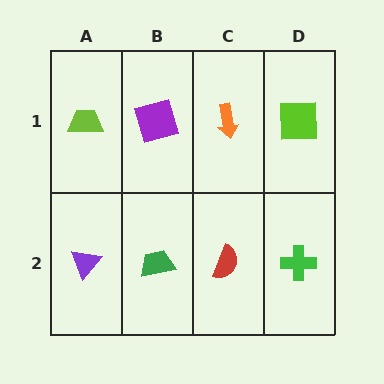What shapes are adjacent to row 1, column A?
A purple triangle (row 2, column A), a purple square (row 1, column B).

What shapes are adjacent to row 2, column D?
A lime square (row 1, column D), a red semicircle (row 2, column C).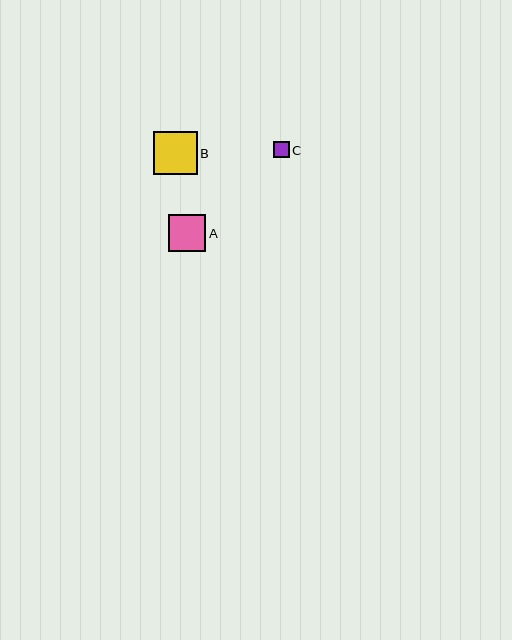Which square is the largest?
Square B is the largest with a size of approximately 44 pixels.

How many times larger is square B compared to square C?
Square B is approximately 2.8 times the size of square C.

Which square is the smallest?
Square C is the smallest with a size of approximately 16 pixels.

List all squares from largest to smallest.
From largest to smallest: B, A, C.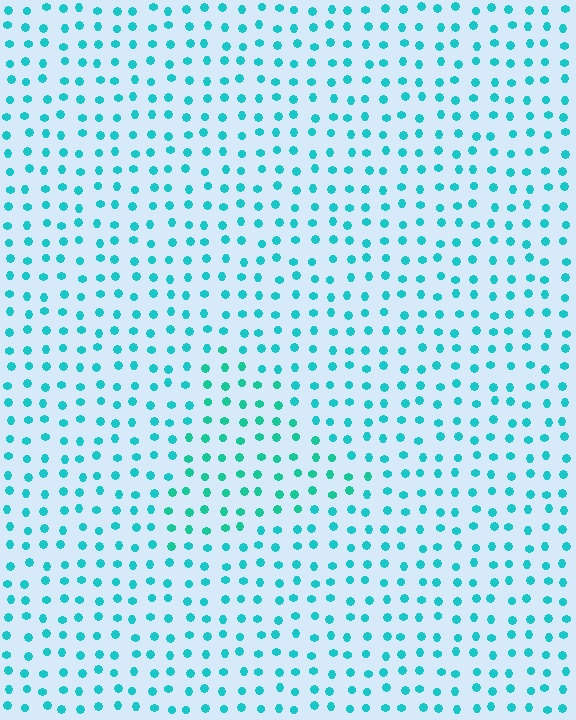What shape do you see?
I see a triangle.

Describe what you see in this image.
The image is filled with small cyan elements in a uniform arrangement. A triangle-shaped region is visible where the elements are tinted to a slightly different hue, forming a subtle color boundary.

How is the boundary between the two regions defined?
The boundary is defined purely by a slight shift in hue (about 17 degrees). Spacing, size, and orientation are identical on both sides.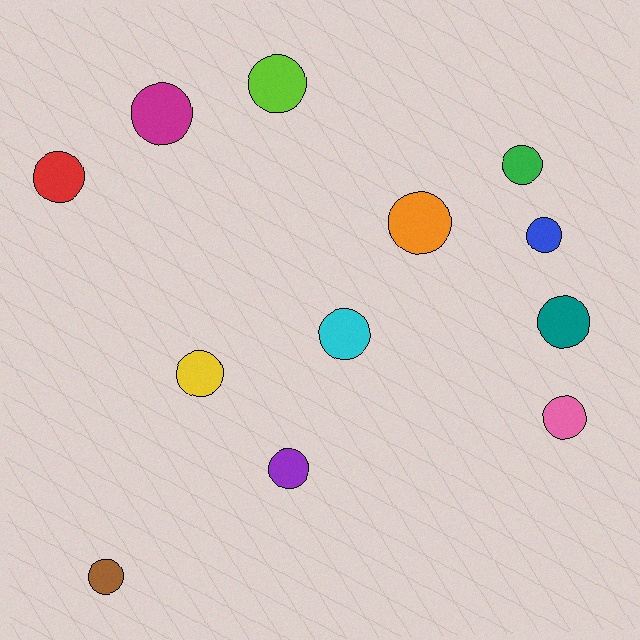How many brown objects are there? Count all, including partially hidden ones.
There is 1 brown object.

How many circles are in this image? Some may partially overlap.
There are 12 circles.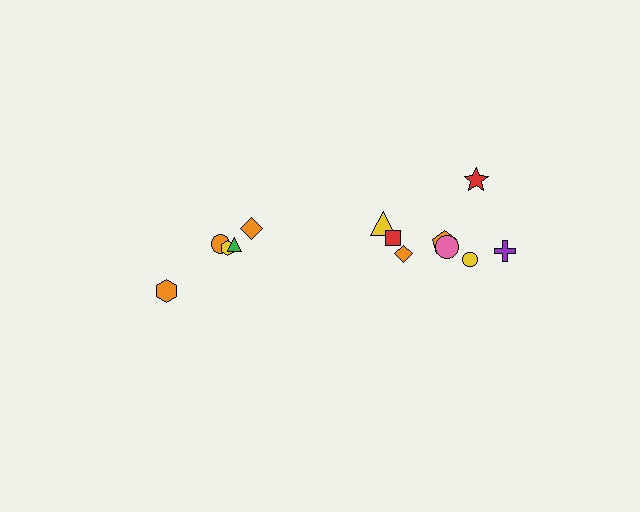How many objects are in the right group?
There are 8 objects.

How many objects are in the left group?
There are 5 objects.